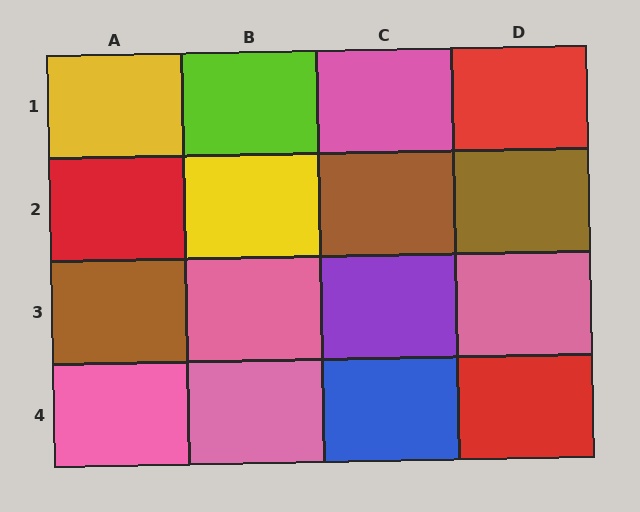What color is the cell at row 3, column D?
Pink.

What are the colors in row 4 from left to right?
Pink, pink, blue, red.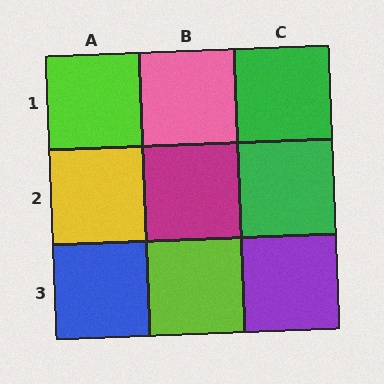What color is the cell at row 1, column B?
Pink.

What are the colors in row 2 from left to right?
Yellow, magenta, green.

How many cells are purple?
1 cell is purple.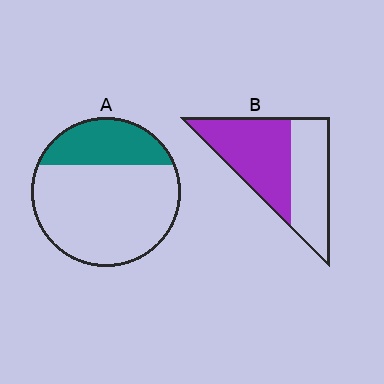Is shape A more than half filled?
No.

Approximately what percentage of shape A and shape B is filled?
A is approximately 30% and B is approximately 55%.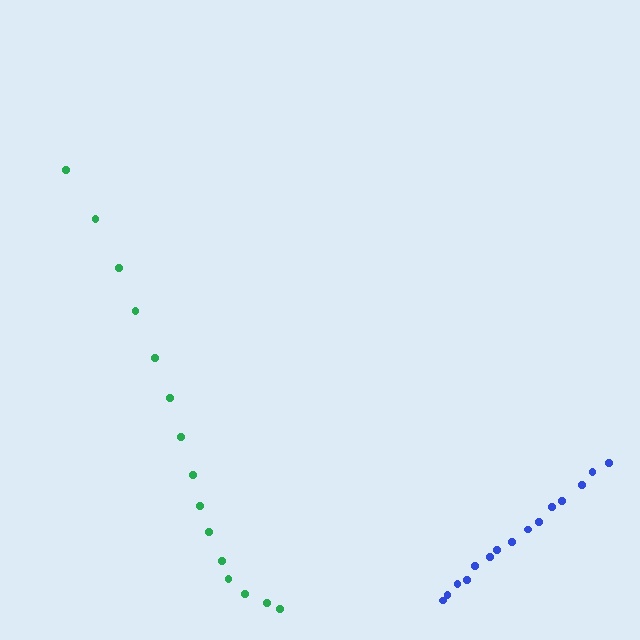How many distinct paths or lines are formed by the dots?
There are 2 distinct paths.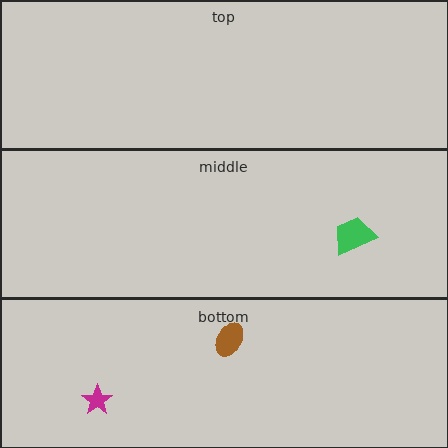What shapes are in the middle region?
The green trapezoid.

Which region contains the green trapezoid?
The middle region.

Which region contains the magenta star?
The bottom region.